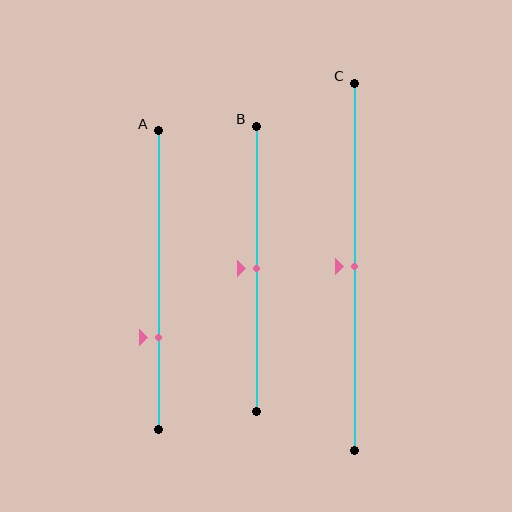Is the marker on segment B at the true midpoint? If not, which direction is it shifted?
Yes, the marker on segment B is at the true midpoint.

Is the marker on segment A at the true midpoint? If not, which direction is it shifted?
No, the marker on segment A is shifted downward by about 19% of the segment length.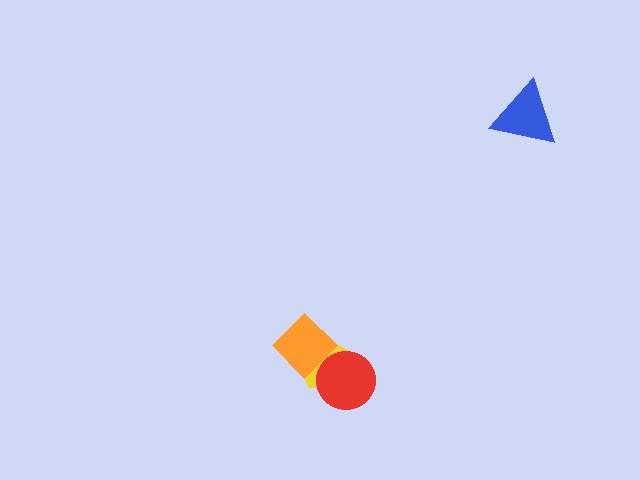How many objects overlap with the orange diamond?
2 objects overlap with the orange diamond.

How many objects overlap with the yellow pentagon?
2 objects overlap with the yellow pentagon.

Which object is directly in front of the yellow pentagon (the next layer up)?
The red circle is directly in front of the yellow pentagon.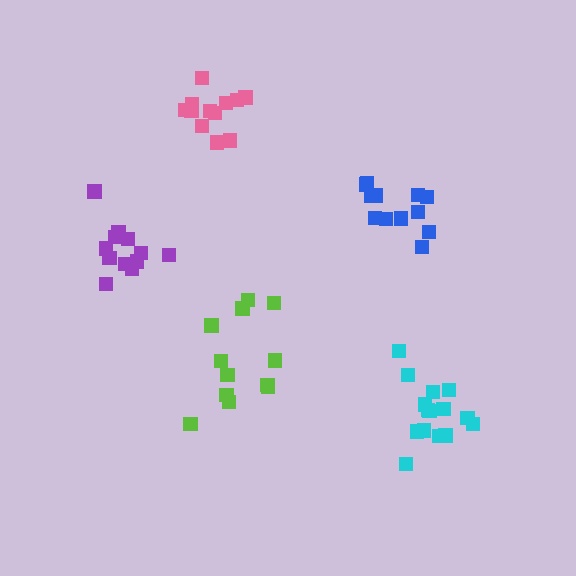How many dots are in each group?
Group 1: 12 dots, Group 2: 12 dots, Group 3: 12 dots, Group 4: 12 dots, Group 5: 15 dots (63 total).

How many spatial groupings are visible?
There are 5 spatial groupings.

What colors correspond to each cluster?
The clusters are colored: purple, lime, pink, blue, cyan.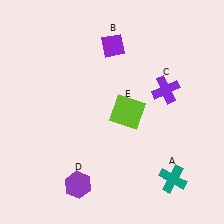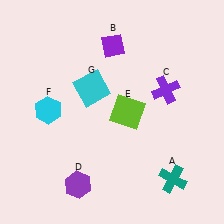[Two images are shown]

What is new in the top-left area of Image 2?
A cyan square (G) was added in the top-left area of Image 2.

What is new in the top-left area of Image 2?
A cyan hexagon (F) was added in the top-left area of Image 2.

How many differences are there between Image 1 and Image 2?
There are 2 differences between the two images.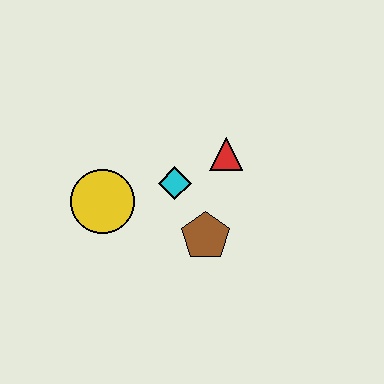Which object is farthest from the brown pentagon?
The yellow circle is farthest from the brown pentagon.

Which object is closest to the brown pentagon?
The cyan diamond is closest to the brown pentagon.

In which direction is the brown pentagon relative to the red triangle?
The brown pentagon is below the red triangle.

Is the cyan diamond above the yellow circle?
Yes